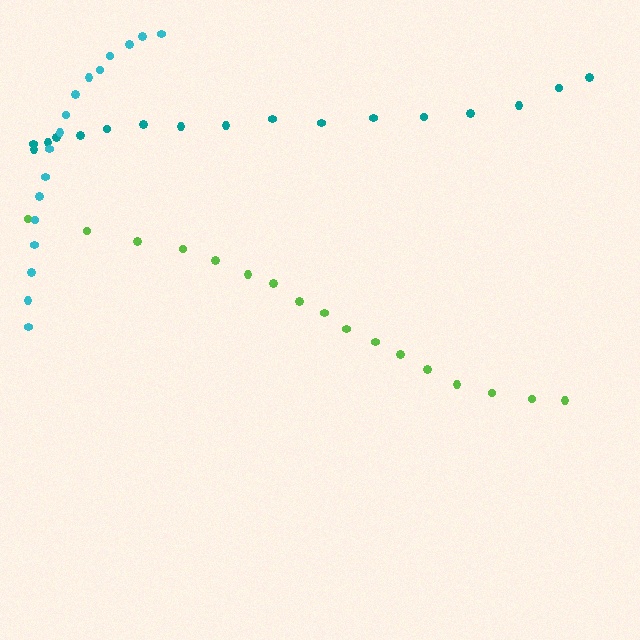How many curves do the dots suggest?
There are 3 distinct paths.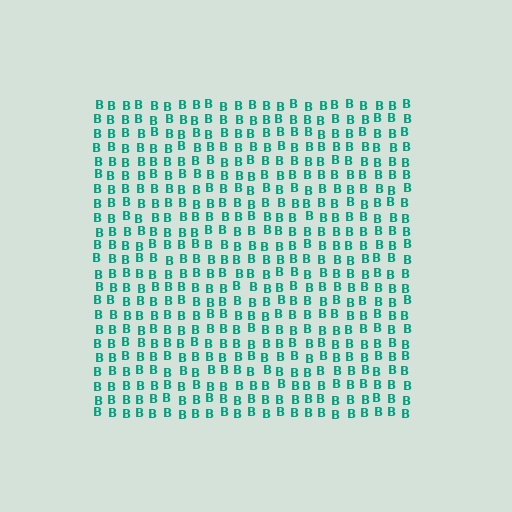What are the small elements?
The small elements are letter B's.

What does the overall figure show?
The overall figure shows a square.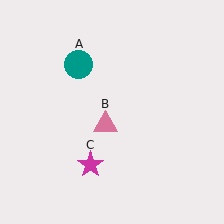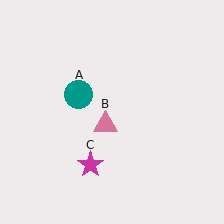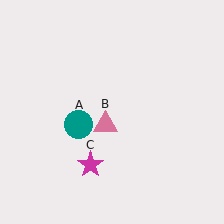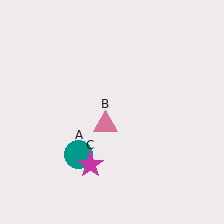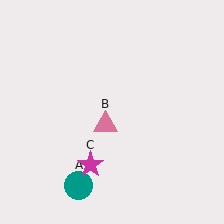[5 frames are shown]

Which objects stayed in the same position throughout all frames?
Pink triangle (object B) and magenta star (object C) remained stationary.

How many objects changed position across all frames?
1 object changed position: teal circle (object A).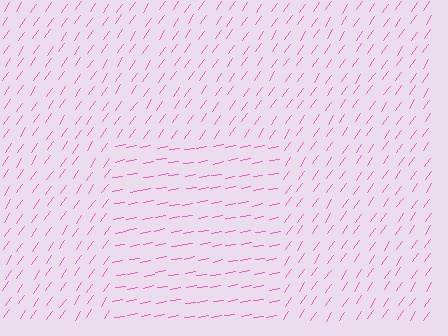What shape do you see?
I see a rectangle.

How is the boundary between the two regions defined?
The boundary is defined purely by a change in line orientation (approximately 45 degrees difference). All lines are the same color and thickness.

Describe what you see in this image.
The image is filled with small pink line segments. A rectangle region in the image has lines oriented differently from the surrounding lines, creating a visible texture boundary.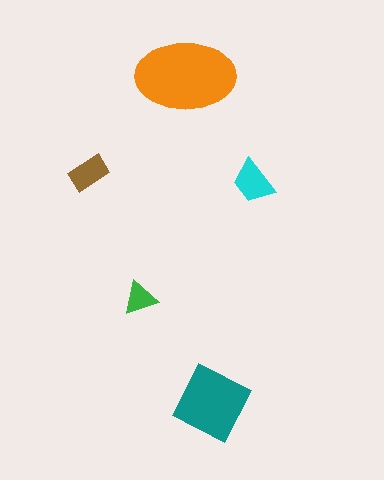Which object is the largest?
The orange ellipse.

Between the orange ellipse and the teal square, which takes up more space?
The orange ellipse.